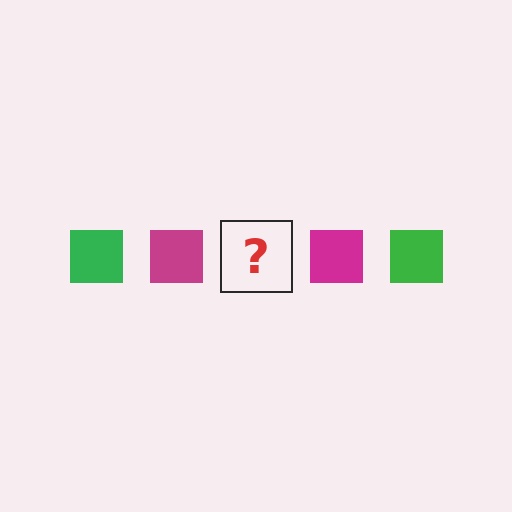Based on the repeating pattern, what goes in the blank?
The blank should be a green square.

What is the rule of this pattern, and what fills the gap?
The rule is that the pattern cycles through green, magenta squares. The gap should be filled with a green square.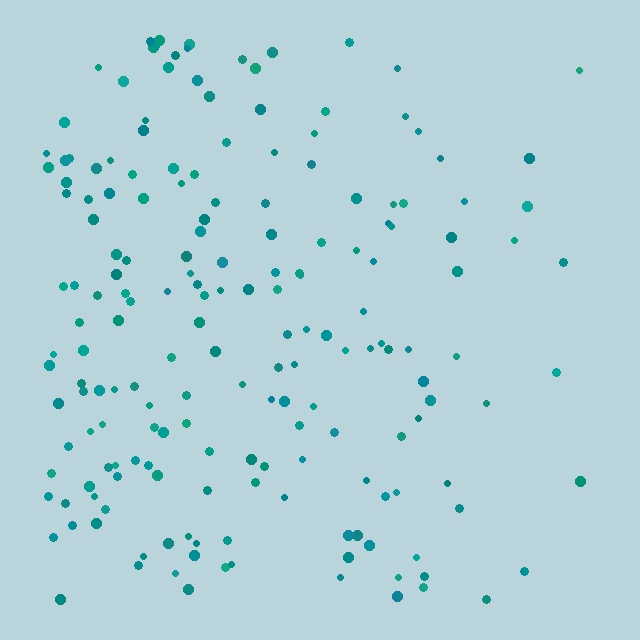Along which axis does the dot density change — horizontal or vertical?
Horizontal.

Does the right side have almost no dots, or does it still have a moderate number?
Still a moderate number, just noticeably fewer than the left.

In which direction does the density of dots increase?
From right to left, with the left side densest.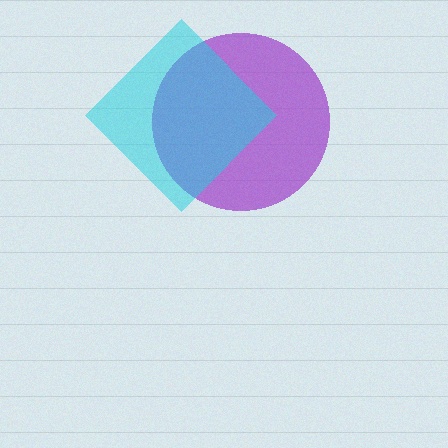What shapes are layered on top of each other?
The layered shapes are: a purple circle, a cyan diamond.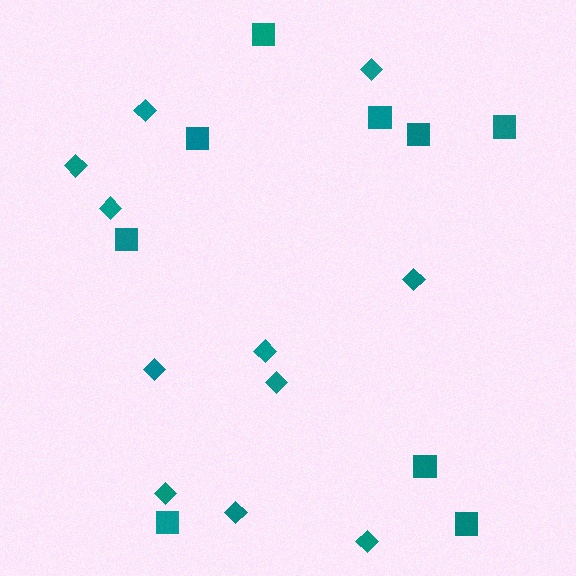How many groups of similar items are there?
There are 2 groups: one group of diamonds (11) and one group of squares (9).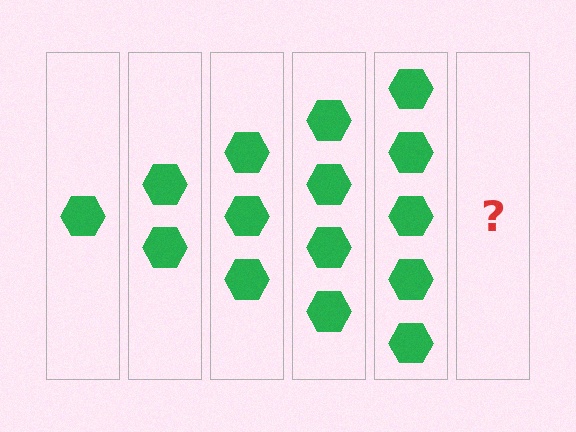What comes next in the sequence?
The next element should be 6 hexagons.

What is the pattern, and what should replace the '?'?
The pattern is that each step adds one more hexagon. The '?' should be 6 hexagons.